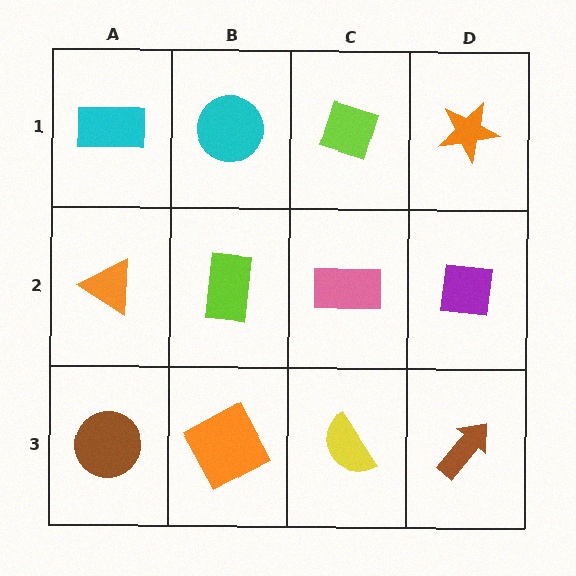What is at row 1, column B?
A cyan circle.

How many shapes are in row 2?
4 shapes.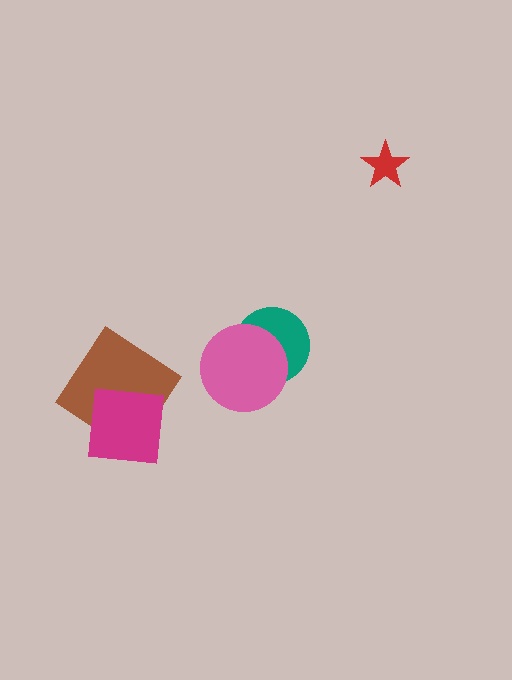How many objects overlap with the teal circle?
1 object overlaps with the teal circle.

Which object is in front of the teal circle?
The pink circle is in front of the teal circle.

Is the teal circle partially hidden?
Yes, it is partially covered by another shape.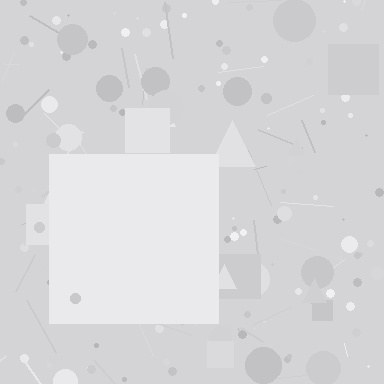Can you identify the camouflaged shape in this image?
The camouflaged shape is a square.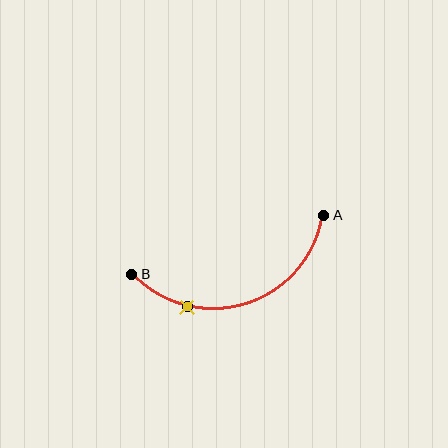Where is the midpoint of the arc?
The arc midpoint is the point on the curve farthest from the straight line joining A and B. It sits below that line.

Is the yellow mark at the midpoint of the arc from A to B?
No. The yellow mark lies on the arc but is closer to endpoint B. The arc midpoint would be at the point on the curve equidistant along the arc from both A and B.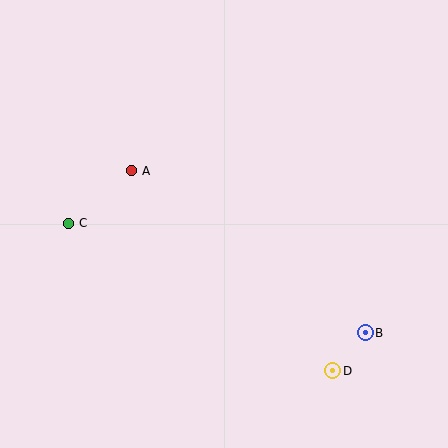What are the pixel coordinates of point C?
Point C is at (69, 223).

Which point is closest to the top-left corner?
Point A is closest to the top-left corner.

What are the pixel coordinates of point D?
Point D is at (333, 371).